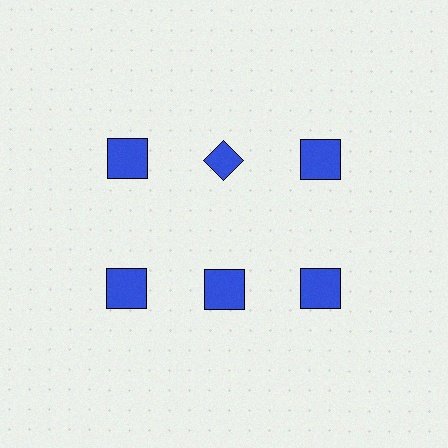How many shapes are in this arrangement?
There are 6 shapes arranged in a grid pattern.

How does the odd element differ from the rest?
It has a different shape: diamond instead of square.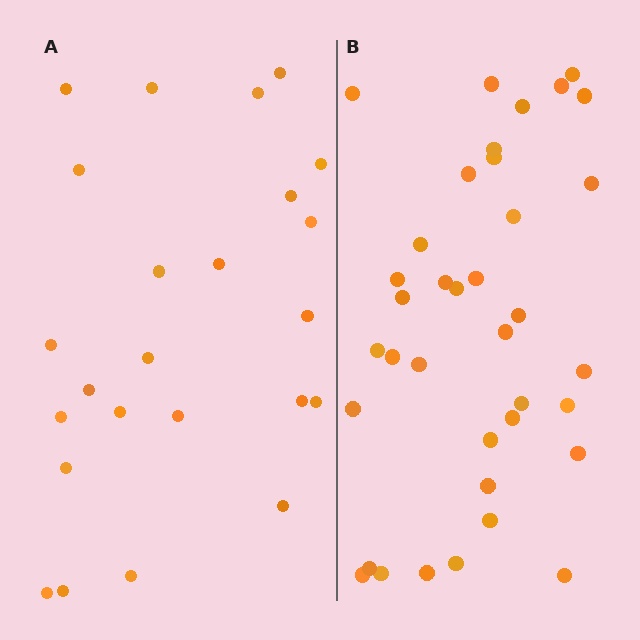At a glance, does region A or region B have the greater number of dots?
Region B (the right region) has more dots.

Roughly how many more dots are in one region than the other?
Region B has approximately 15 more dots than region A.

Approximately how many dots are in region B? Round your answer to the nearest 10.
About 40 dots. (The exact count is 37, which rounds to 40.)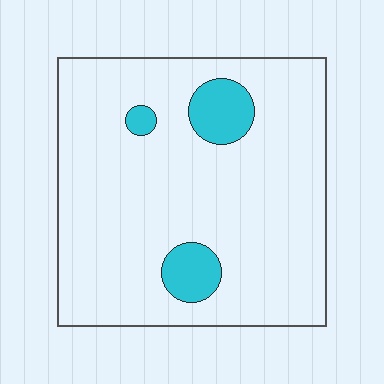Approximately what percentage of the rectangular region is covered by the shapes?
Approximately 10%.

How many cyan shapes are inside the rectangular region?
3.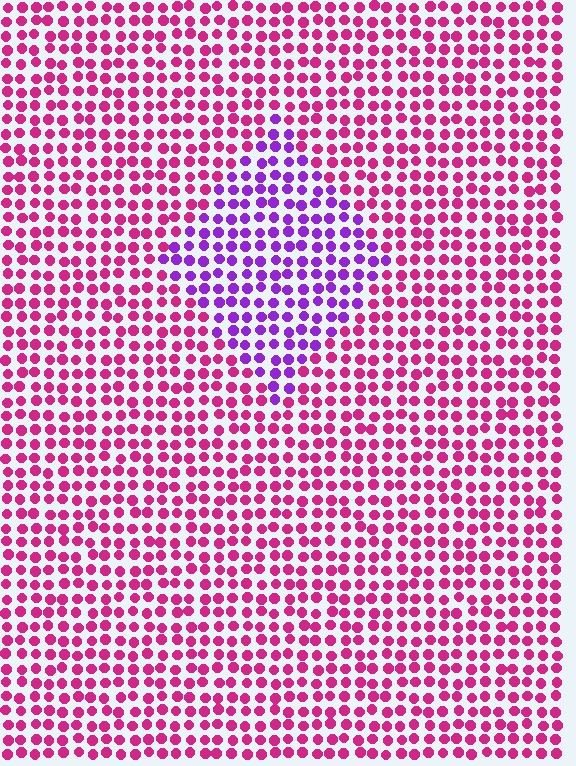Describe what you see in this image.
The image is filled with small magenta elements in a uniform arrangement. A diamond-shaped region is visible where the elements are tinted to a slightly different hue, forming a subtle color boundary.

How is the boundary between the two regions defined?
The boundary is defined purely by a slight shift in hue (about 48 degrees). Spacing, size, and orientation are identical on both sides.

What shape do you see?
I see a diamond.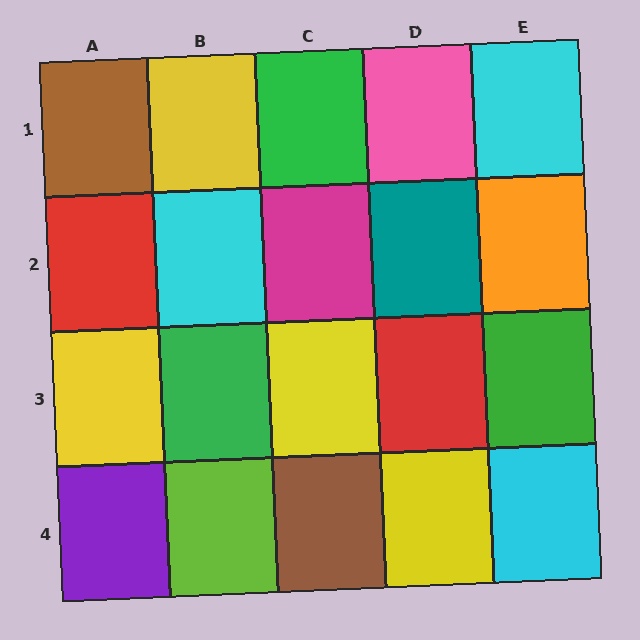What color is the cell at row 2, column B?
Cyan.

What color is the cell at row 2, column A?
Red.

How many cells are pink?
1 cell is pink.